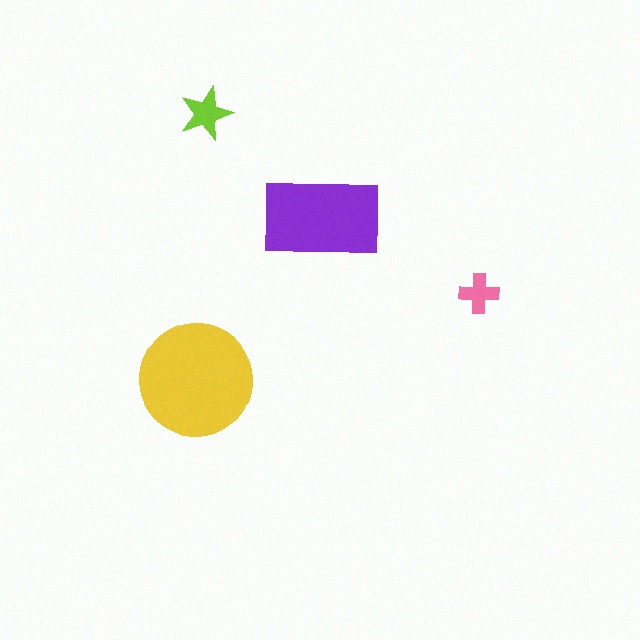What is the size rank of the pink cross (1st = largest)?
4th.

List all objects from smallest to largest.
The pink cross, the lime star, the purple rectangle, the yellow circle.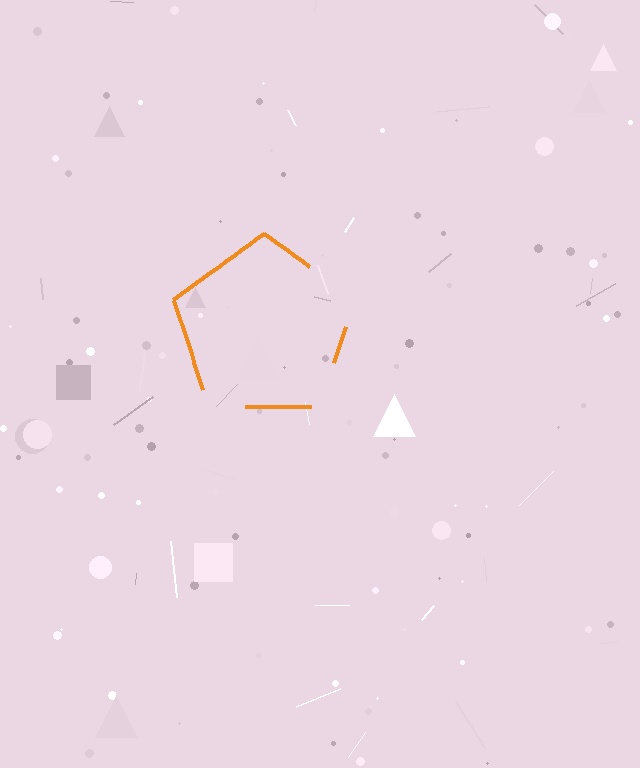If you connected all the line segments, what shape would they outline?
They would outline a pentagon.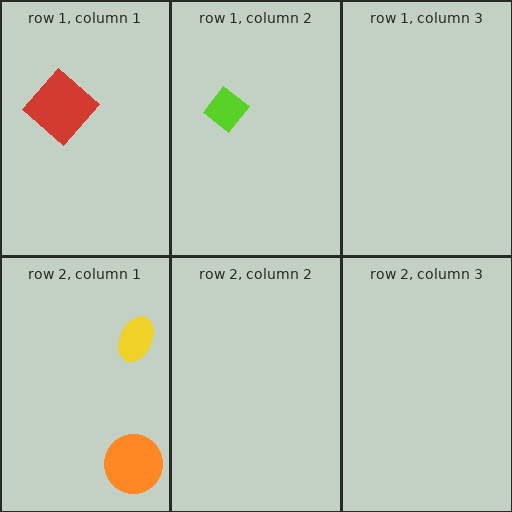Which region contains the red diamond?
The row 1, column 1 region.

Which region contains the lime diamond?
The row 1, column 2 region.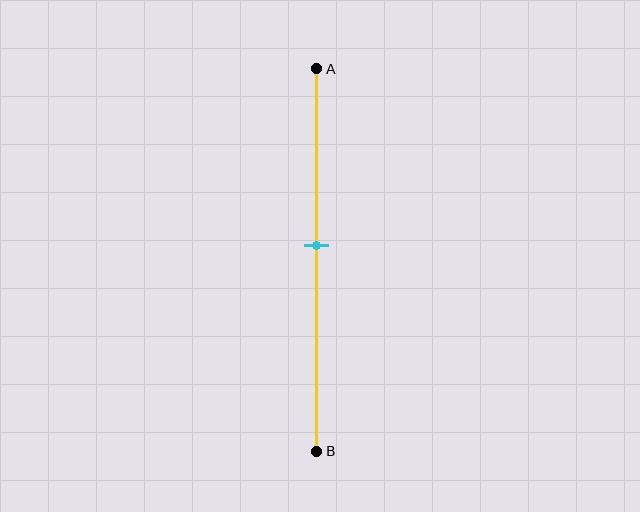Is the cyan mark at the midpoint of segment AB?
No, the mark is at about 45% from A, not at the 50% midpoint.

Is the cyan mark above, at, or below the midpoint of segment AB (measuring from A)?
The cyan mark is above the midpoint of segment AB.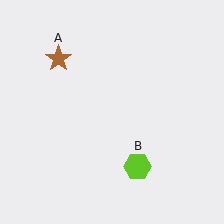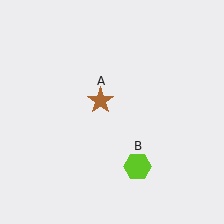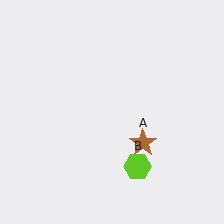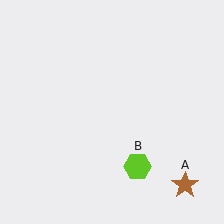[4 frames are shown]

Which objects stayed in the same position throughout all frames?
Lime hexagon (object B) remained stationary.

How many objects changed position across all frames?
1 object changed position: brown star (object A).